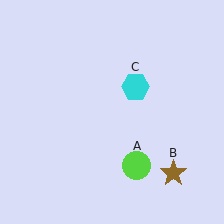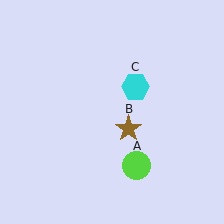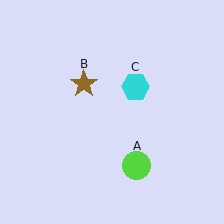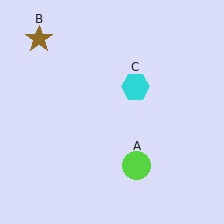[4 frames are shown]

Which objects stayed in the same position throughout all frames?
Lime circle (object A) and cyan hexagon (object C) remained stationary.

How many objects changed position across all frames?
1 object changed position: brown star (object B).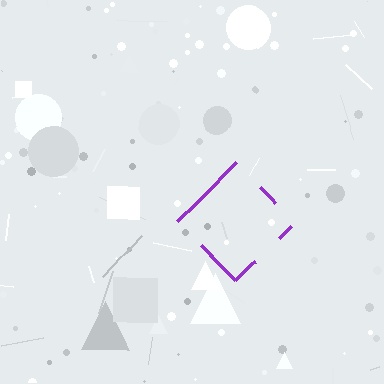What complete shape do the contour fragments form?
The contour fragments form a diamond.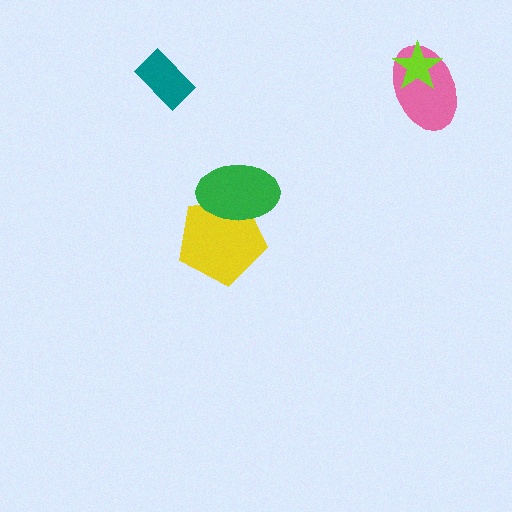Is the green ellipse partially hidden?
No, no other shape covers it.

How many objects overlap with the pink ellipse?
1 object overlaps with the pink ellipse.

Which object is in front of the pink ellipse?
The lime star is in front of the pink ellipse.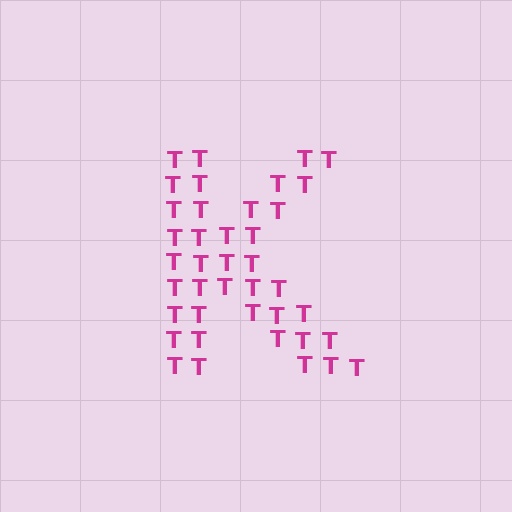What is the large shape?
The large shape is the letter K.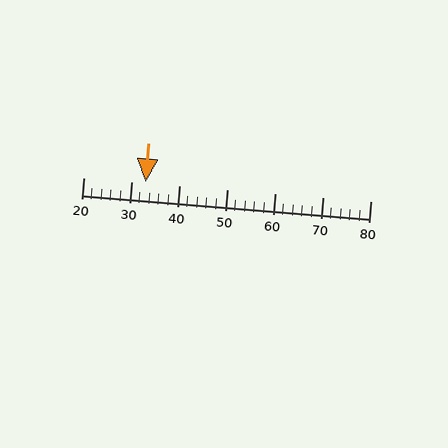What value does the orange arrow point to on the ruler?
The orange arrow points to approximately 33.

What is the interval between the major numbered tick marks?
The major tick marks are spaced 10 units apart.